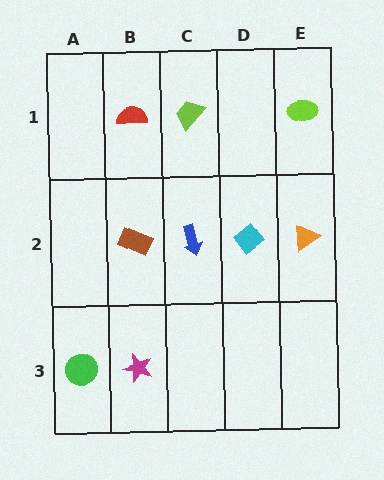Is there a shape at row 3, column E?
No, that cell is empty.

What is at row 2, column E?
An orange triangle.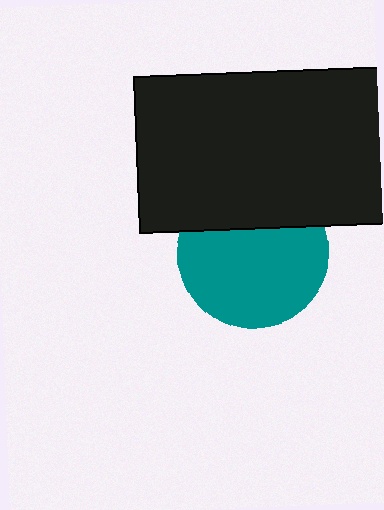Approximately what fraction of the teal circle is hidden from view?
Roughly 31% of the teal circle is hidden behind the black rectangle.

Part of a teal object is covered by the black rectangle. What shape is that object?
It is a circle.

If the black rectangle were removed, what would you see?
You would see the complete teal circle.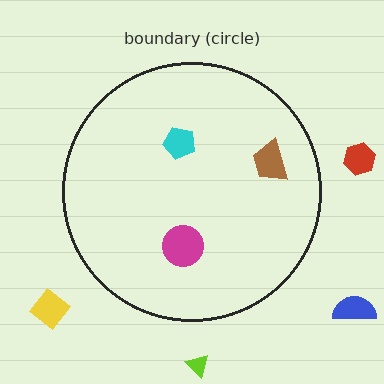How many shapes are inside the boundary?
3 inside, 4 outside.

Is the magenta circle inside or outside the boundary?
Inside.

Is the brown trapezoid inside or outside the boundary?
Inside.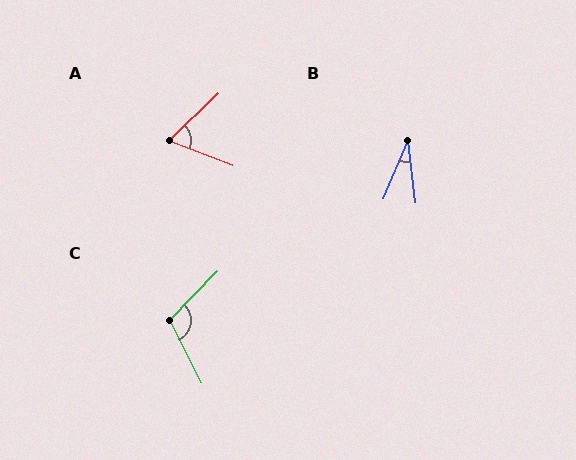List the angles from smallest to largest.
B (30°), A (65°), C (109°).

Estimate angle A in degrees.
Approximately 65 degrees.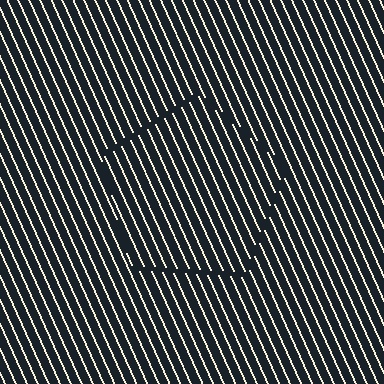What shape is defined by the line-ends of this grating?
An illusory pentagon. The interior of the shape contains the same grating, shifted by half a period — the contour is defined by the phase discontinuity where line-ends from the inner and outer gratings abut.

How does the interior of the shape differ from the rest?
The interior of the shape contains the same grating, shifted by half a period — the contour is defined by the phase discontinuity where line-ends from the inner and outer gratings abut.